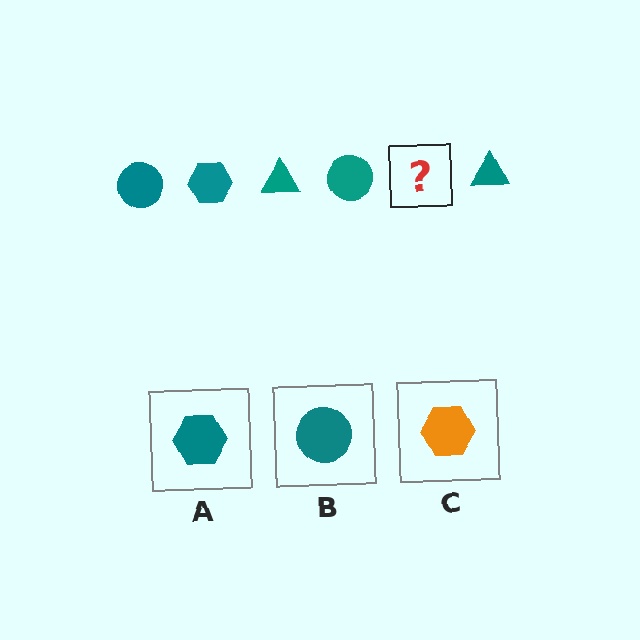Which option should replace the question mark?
Option A.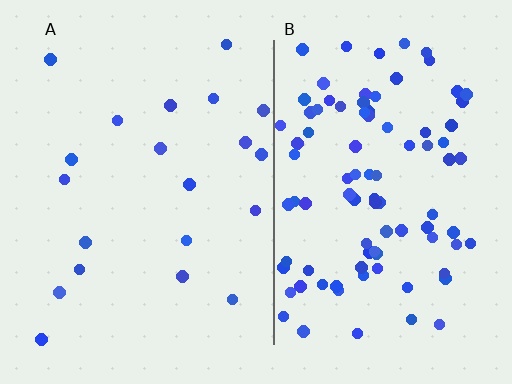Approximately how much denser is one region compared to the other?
Approximately 4.6× — region B over region A.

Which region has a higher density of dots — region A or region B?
B (the right).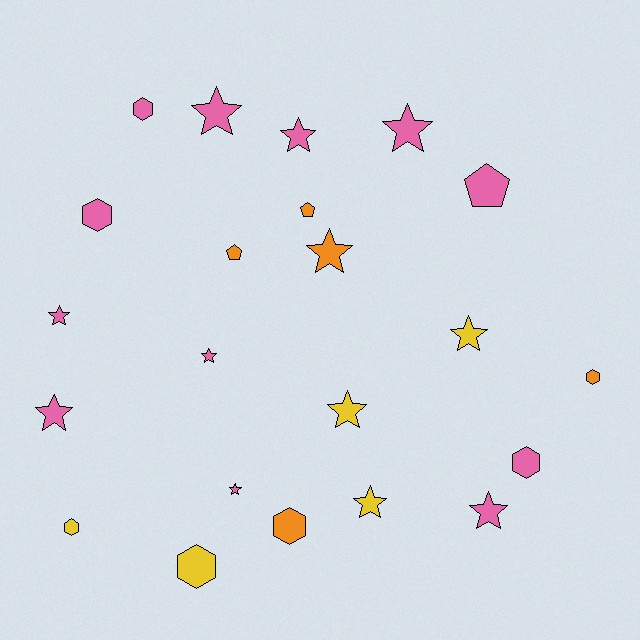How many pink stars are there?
There are 8 pink stars.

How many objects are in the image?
There are 22 objects.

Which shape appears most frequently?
Star, with 12 objects.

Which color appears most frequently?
Pink, with 12 objects.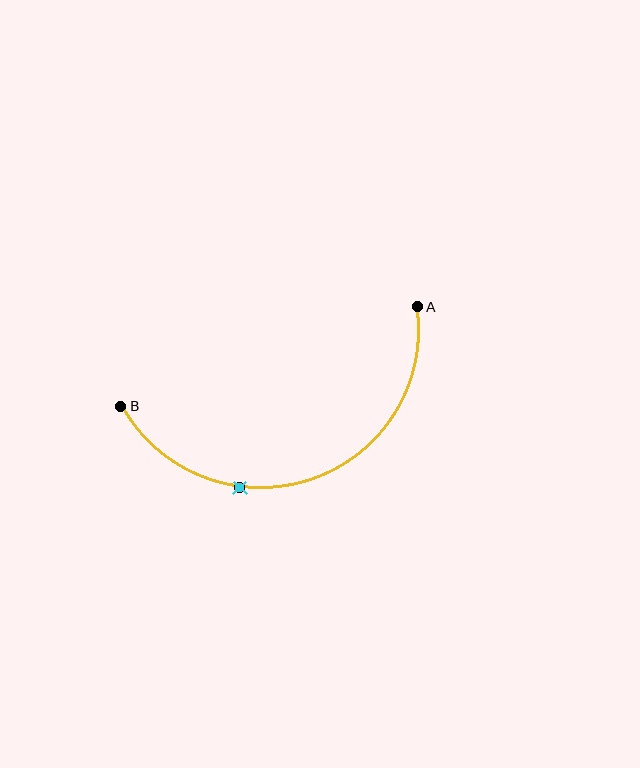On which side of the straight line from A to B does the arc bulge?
The arc bulges below the straight line connecting A and B.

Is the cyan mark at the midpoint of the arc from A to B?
No. The cyan mark lies on the arc but is closer to endpoint B. The arc midpoint would be at the point on the curve equidistant along the arc from both A and B.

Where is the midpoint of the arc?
The arc midpoint is the point on the curve farthest from the straight line joining A and B. It sits below that line.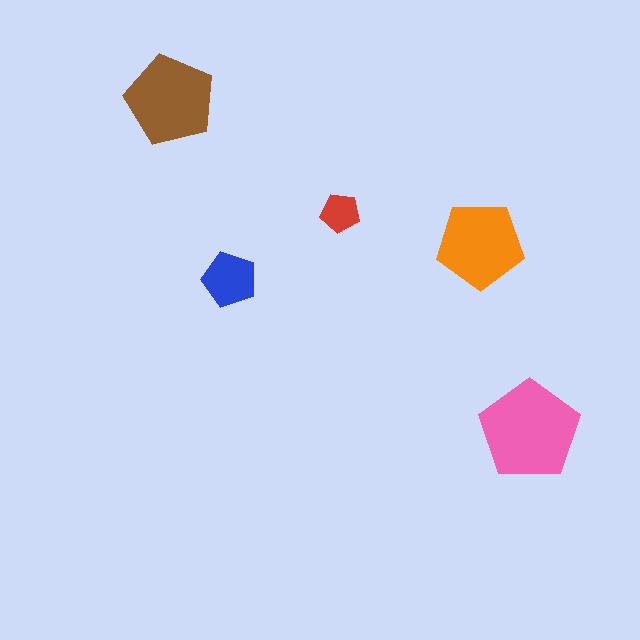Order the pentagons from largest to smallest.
the pink one, the brown one, the orange one, the blue one, the red one.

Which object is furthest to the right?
The pink pentagon is rightmost.